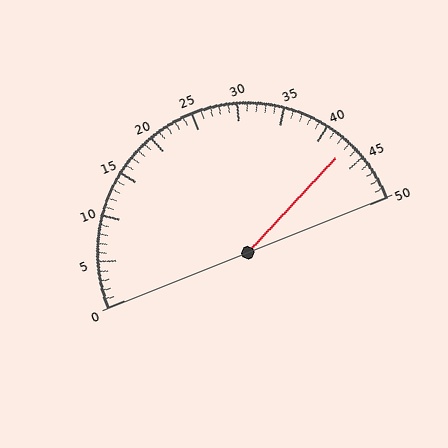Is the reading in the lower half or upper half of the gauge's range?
The reading is in the upper half of the range (0 to 50).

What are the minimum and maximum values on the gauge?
The gauge ranges from 0 to 50.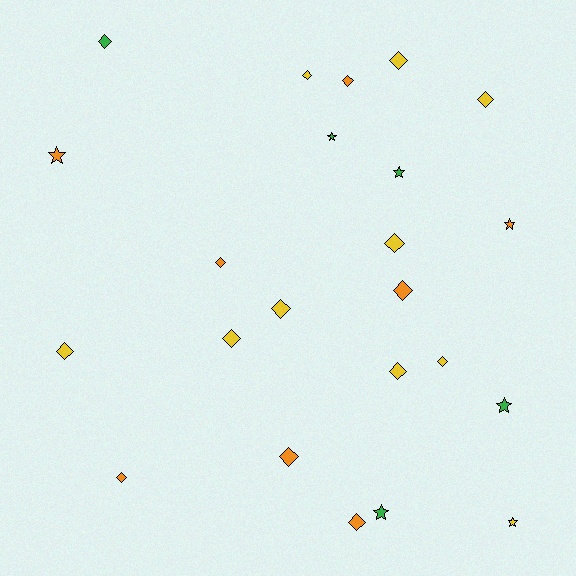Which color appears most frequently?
Yellow, with 10 objects.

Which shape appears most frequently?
Diamond, with 16 objects.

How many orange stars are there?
There are 2 orange stars.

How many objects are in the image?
There are 23 objects.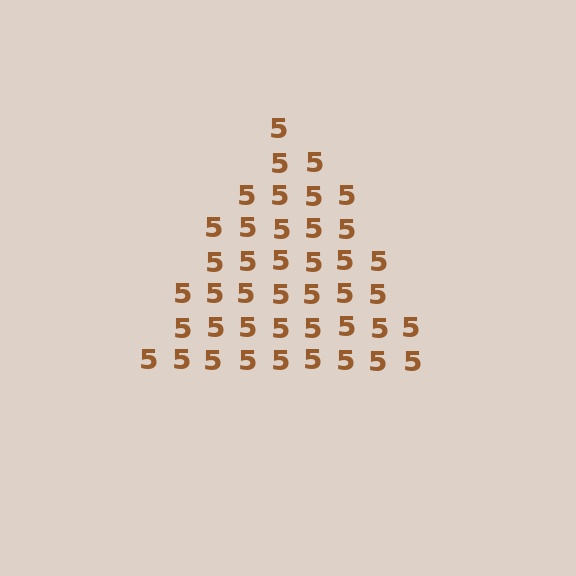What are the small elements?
The small elements are digit 5's.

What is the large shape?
The large shape is a triangle.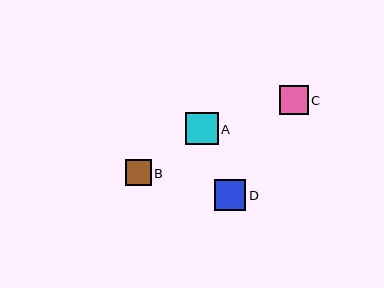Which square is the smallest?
Square B is the smallest with a size of approximately 26 pixels.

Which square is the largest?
Square A is the largest with a size of approximately 32 pixels.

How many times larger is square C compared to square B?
Square C is approximately 1.1 times the size of square B.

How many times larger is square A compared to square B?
Square A is approximately 1.2 times the size of square B.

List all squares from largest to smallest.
From largest to smallest: A, D, C, B.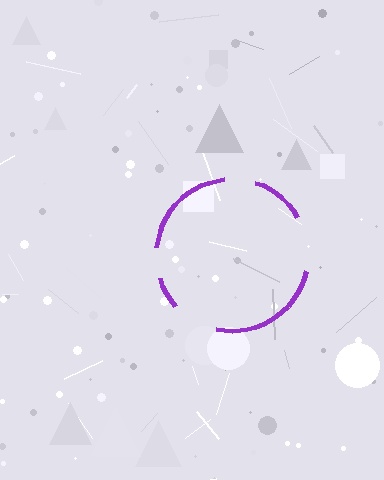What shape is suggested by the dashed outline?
The dashed outline suggests a circle.